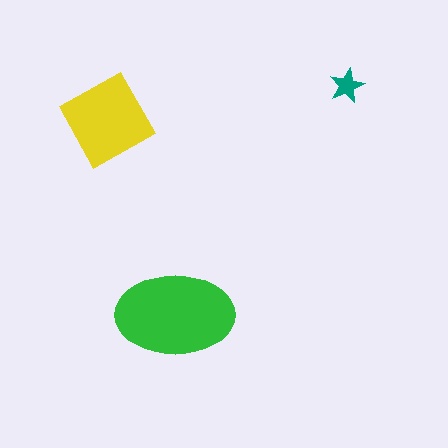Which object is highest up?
The teal star is topmost.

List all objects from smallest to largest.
The teal star, the yellow square, the green ellipse.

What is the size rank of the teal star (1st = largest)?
3rd.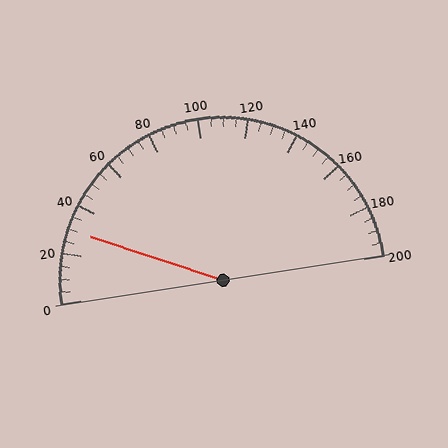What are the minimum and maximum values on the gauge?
The gauge ranges from 0 to 200.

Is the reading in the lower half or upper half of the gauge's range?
The reading is in the lower half of the range (0 to 200).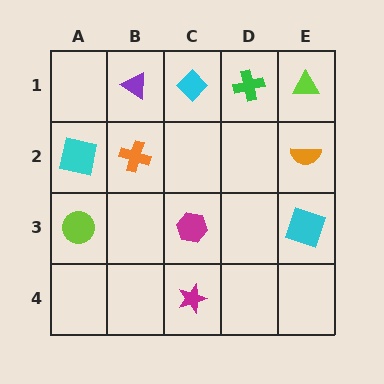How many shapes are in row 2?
3 shapes.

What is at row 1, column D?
A green cross.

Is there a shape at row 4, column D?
No, that cell is empty.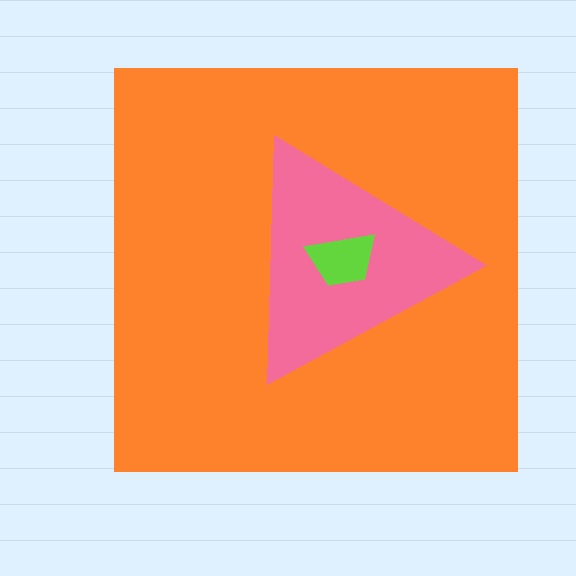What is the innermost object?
The lime trapezoid.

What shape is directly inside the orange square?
The pink triangle.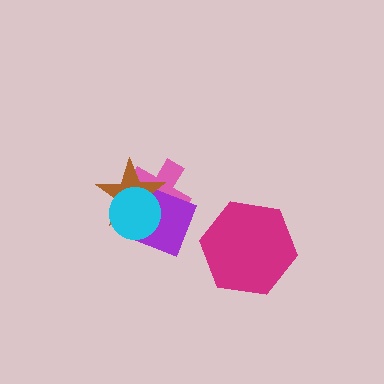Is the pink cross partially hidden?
Yes, it is partially covered by another shape.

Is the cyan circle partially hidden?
No, no other shape covers it.